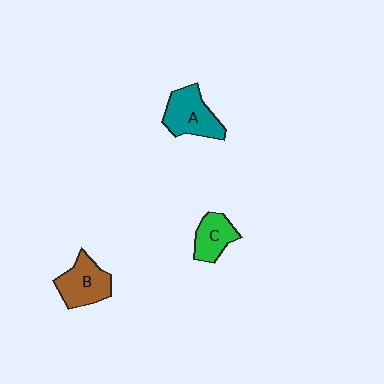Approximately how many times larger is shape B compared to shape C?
Approximately 1.3 times.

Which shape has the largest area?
Shape A (teal).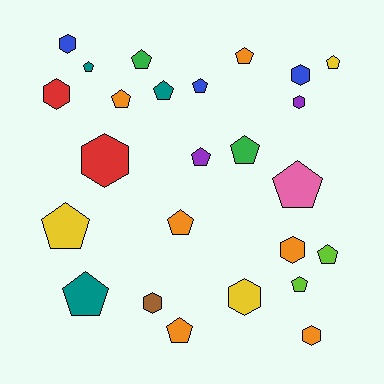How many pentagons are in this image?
There are 16 pentagons.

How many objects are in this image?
There are 25 objects.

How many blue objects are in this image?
There are 3 blue objects.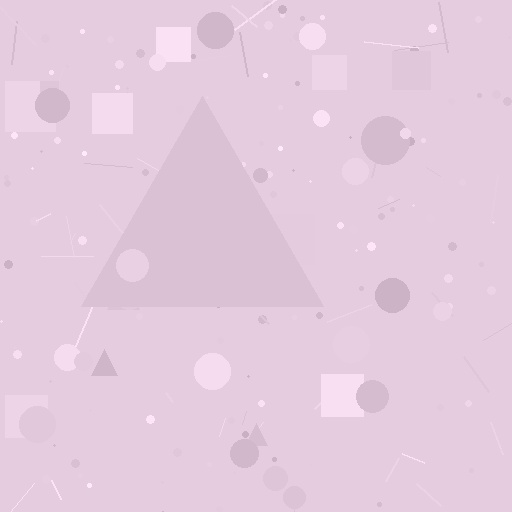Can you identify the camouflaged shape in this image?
The camouflaged shape is a triangle.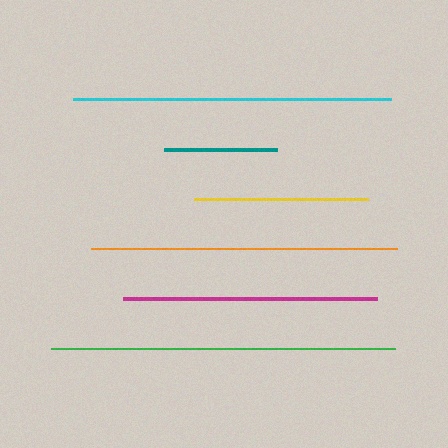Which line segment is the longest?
The green line is the longest at approximately 344 pixels.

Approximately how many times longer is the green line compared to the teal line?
The green line is approximately 3.0 times the length of the teal line.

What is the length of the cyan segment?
The cyan segment is approximately 319 pixels long.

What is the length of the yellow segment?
The yellow segment is approximately 174 pixels long.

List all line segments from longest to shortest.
From longest to shortest: green, cyan, orange, magenta, yellow, teal.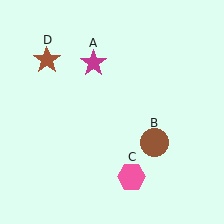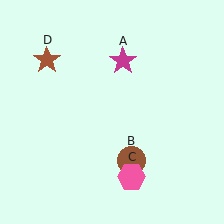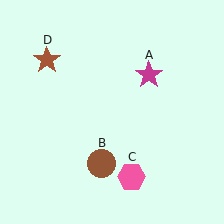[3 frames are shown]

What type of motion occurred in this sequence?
The magenta star (object A), brown circle (object B) rotated clockwise around the center of the scene.